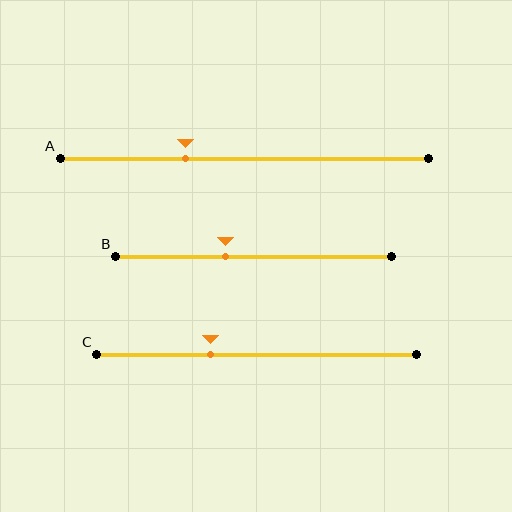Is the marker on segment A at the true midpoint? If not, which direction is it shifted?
No, the marker on segment A is shifted to the left by about 16% of the segment length.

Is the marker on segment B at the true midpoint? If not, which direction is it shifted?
No, the marker on segment B is shifted to the left by about 10% of the segment length.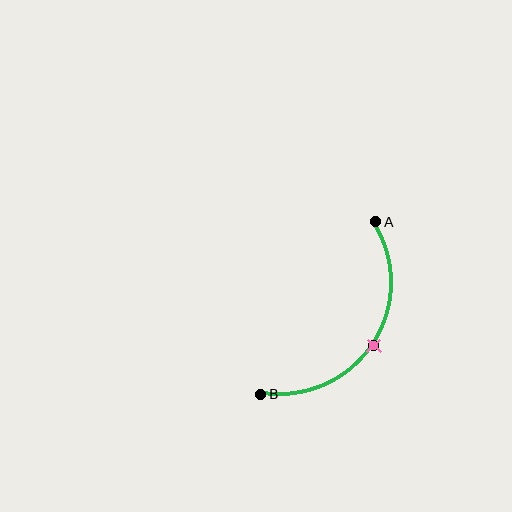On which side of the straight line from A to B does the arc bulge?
The arc bulges below and to the right of the straight line connecting A and B.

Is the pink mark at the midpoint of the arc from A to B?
Yes. The pink mark lies on the arc at equal arc-length from both A and B — it is the arc midpoint.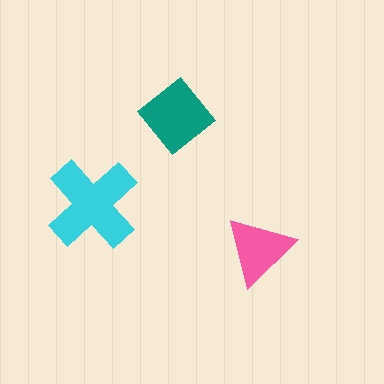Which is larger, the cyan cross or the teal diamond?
The cyan cross.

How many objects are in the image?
There are 3 objects in the image.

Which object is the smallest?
The pink triangle.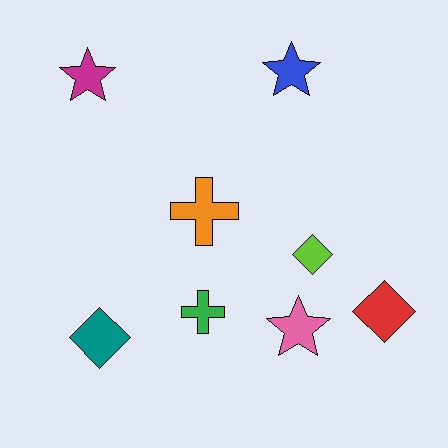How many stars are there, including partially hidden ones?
There are 3 stars.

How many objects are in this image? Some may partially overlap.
There are 8 objects.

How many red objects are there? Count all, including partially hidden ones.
There is 1 red object.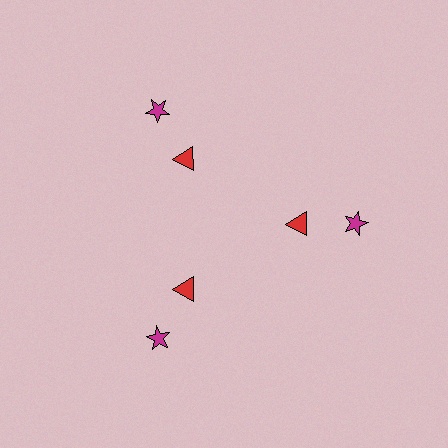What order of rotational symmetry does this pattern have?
This pattern has 3-fold rotational symmetry.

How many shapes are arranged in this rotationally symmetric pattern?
There are 6 shapes, arranged in 3 groups of 2.